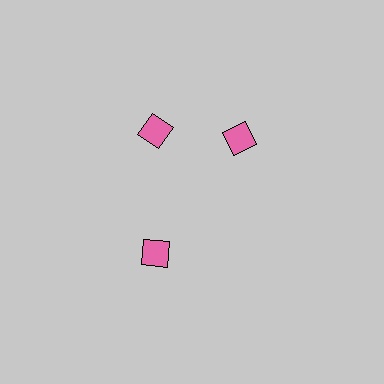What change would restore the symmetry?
The symmetry would be restored by rotating it back into even spacing with its neighbors so that all 3 diamonds sit at equal angles and equal distance from the center.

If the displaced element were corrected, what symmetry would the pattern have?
It would have 3-fold rotational symmetry — the pattern would map onto itself every 120 degrees.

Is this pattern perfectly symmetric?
No. The 3 pink diamonds are arranged in a ring, but one element near the 3 o'clock position is rotated out of alignment along the ring, breaking the 3-fold rotational symmetry.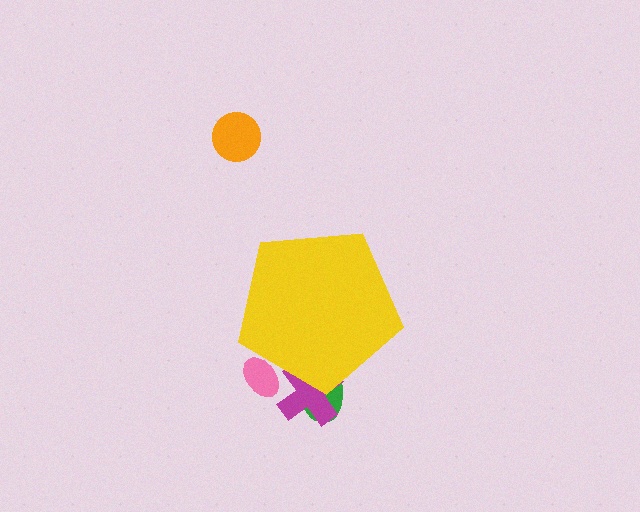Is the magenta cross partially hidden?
Yes, the magenta cross is partially hidden behind the yellow pentagon.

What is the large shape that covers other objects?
A yellow pentagon.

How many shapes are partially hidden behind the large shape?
3 shapes are partially hidden.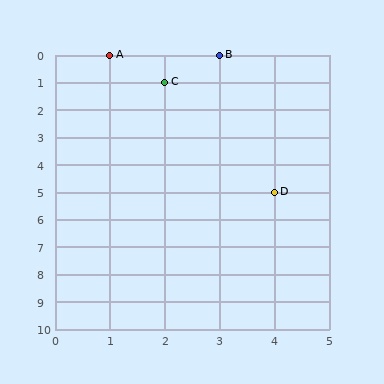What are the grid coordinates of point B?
Point B is at grid coordinates (3, 0).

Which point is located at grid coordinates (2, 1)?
Point C is at (2, 1).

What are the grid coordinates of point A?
Point A is at grid coordinates (1, 0).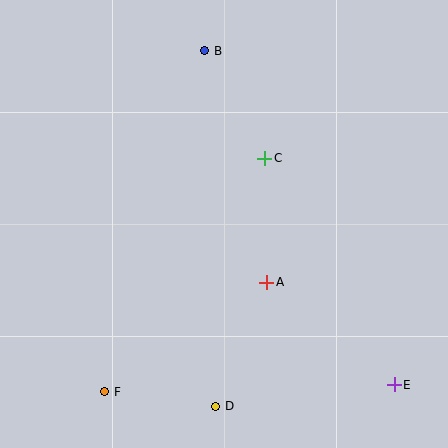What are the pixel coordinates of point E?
Point E is at (394, 385).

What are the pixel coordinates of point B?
Point B is at (205, 51).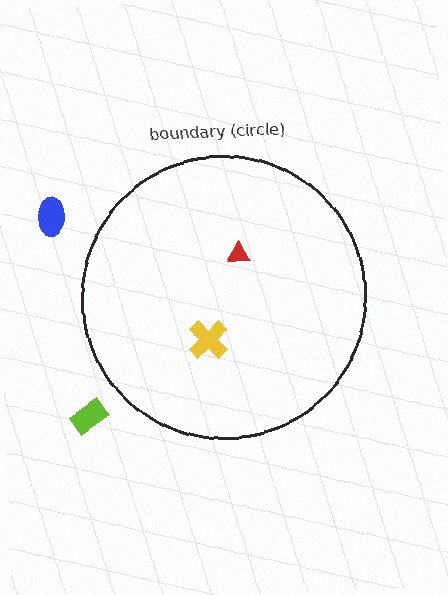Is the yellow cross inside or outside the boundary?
Inside.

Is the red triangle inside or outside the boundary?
Inside.